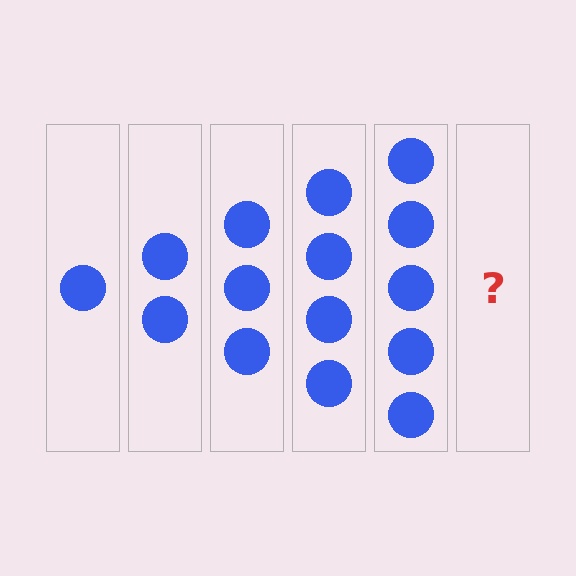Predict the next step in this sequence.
The next step is 6 circles.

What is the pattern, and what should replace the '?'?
The pattern is that each step adds one more circle. The '?' should be 6 circles.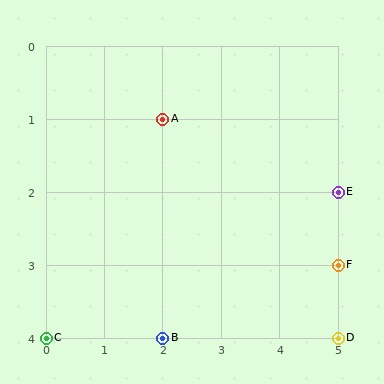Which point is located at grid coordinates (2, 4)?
Point B is at (2, 4).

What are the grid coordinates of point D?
Point D is at grid coordinates (5, 4).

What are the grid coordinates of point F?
Point F is at grid coordinates (5, 3).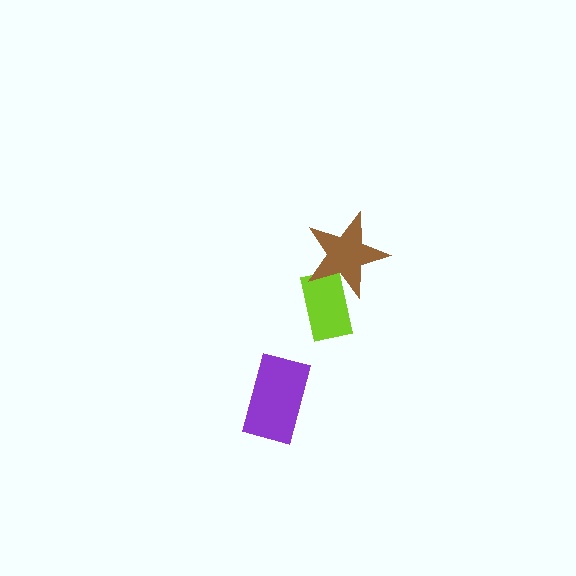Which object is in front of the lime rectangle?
The brown star is in front of the lime rectangle.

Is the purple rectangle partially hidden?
No, no other shape covers it.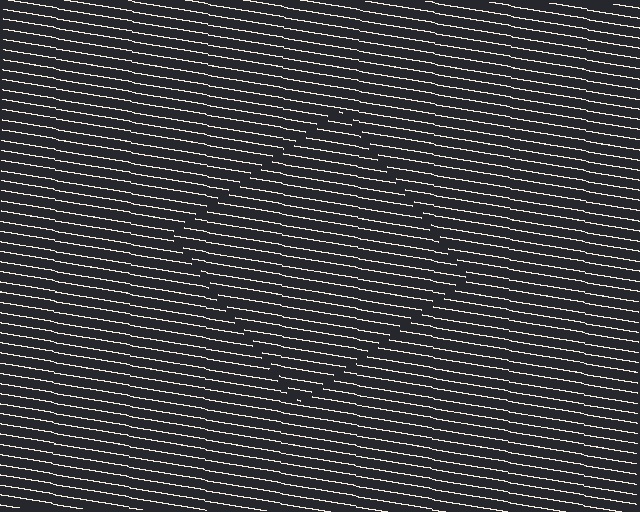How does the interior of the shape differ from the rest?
The interior of the shape contains the same grating, shifted by half a period — the contour is defined by the phase discontinuity where line-ends from the inner and outer gratings abut.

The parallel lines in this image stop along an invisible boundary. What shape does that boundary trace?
An illusory square. The interior of the shape contains the same grating, shifted by half a period — the contour is defined by the phase discontinuity where line-ends from the inner and outer gratings abut.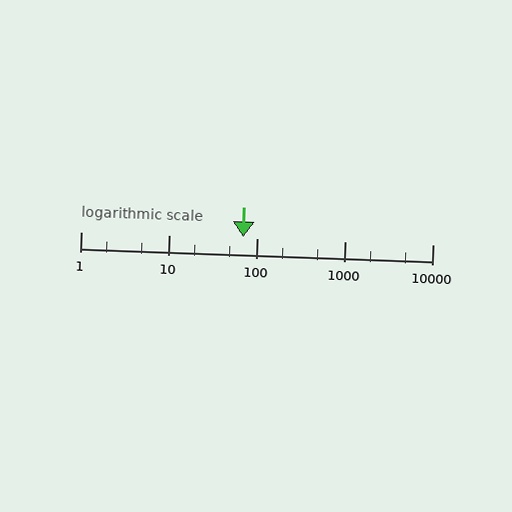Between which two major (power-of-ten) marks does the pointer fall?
The pointer is between 10 and 100.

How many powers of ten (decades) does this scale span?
The scale spans 4 decades, from 1 to 10000.